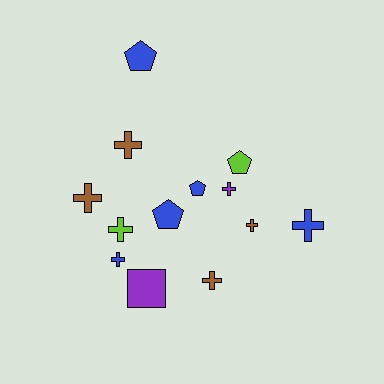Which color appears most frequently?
Blue, with 5 objects.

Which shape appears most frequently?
Cross, with 8 objects.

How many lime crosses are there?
There is 1 lime cross.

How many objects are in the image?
There are 13 objects.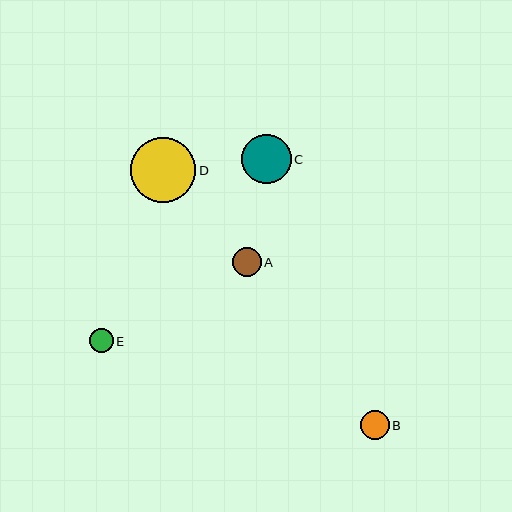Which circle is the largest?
Circle D is the largest with a size of approximately 65 pixels.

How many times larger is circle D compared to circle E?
Circle D is approximately 2.7 times the size of circle E.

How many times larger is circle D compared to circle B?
Circle D is approximately 2.3 times the size of circle B.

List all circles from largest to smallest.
From largest to smallest: D, C, B, A, E.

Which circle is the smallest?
Circle E is the smallest with a size of approximately 24 pixels.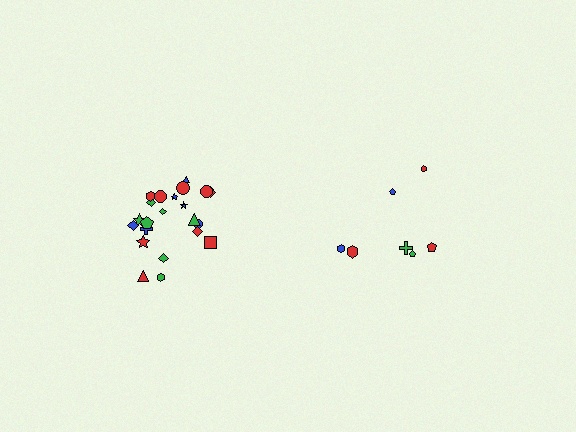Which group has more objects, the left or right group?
The left group.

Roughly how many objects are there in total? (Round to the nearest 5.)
Roughly 30 objects in total.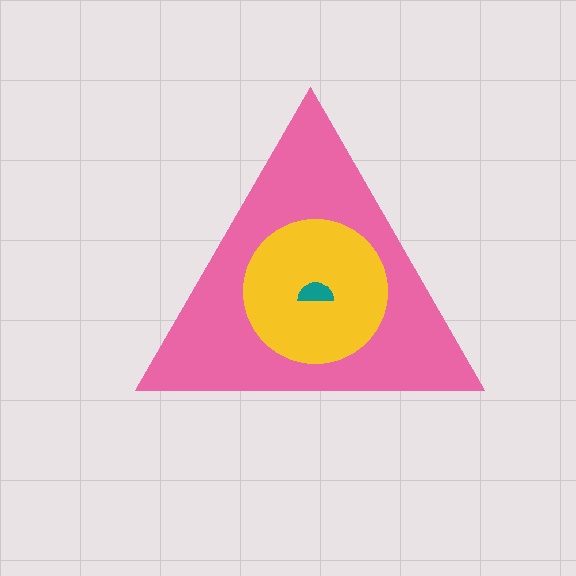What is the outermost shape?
The pink triangle.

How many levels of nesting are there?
3.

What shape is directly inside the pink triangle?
The yellow circle.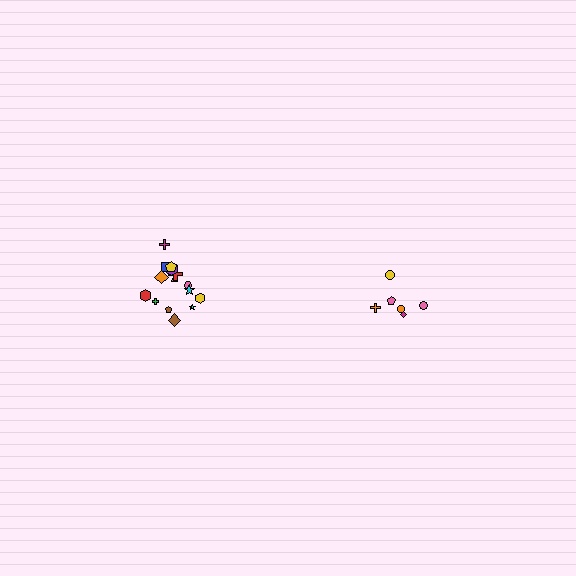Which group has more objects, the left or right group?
The left group.